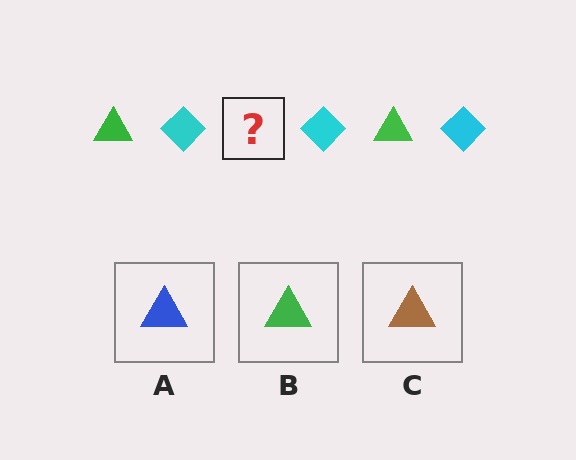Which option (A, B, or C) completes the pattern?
B.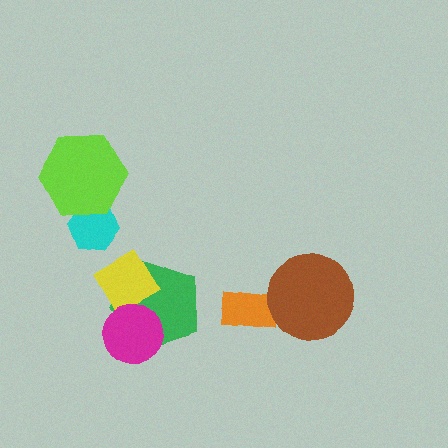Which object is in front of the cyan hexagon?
The lime hexagon is in front of the cyan hexagon.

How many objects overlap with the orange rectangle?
1 object overlaps with the orange rectangle.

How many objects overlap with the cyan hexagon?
1 object overlaps with the cyan hexagon.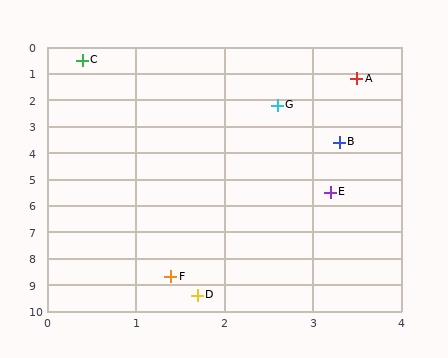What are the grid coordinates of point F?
Point F is at approximately (1.4, 8.7).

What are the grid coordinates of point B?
Point B is at approximately (3.3, 3.6).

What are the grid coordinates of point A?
Point A is at approximately (3.5, 1.2).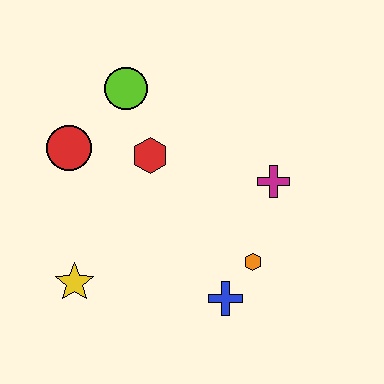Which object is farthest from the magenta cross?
The yellow star is farthest from the magenta cross.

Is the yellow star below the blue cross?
No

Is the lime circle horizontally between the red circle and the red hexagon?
Yes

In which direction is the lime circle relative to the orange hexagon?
The lime circle is above the orange hexagon.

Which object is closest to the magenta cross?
The orange hexagon is closest to the magenta cross.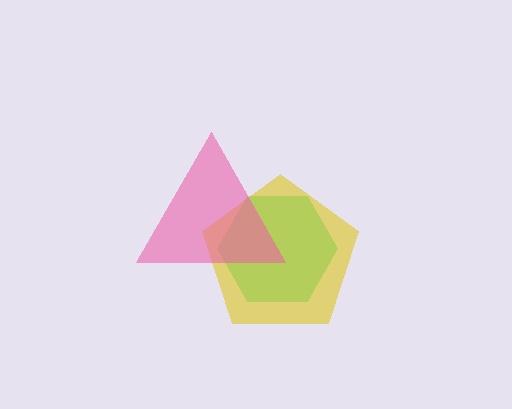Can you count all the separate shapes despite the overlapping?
Yes, there are 3 separate shapes.